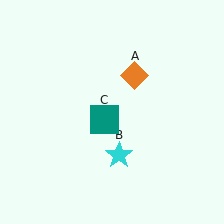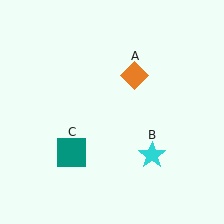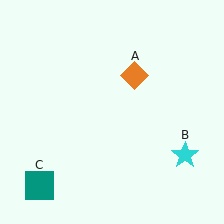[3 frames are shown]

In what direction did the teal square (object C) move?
The teal square (object C) moved down and to the left.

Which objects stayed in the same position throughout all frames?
Orange diamond (object A) remained stationary.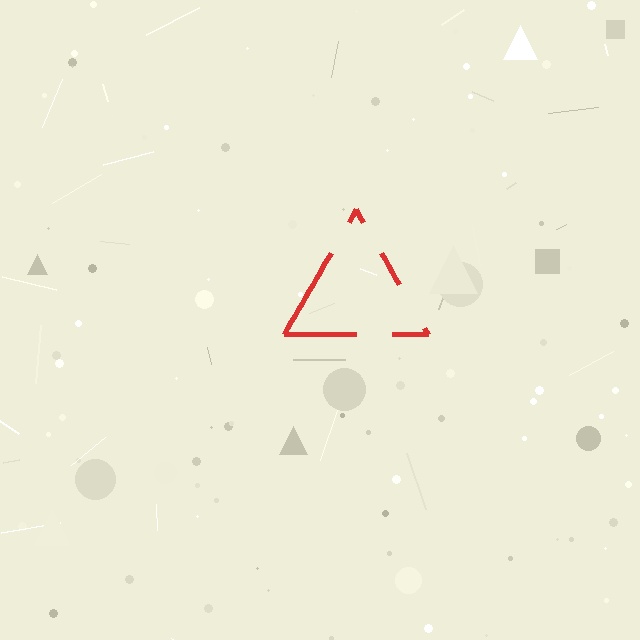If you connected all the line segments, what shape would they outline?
They would outline a triangle.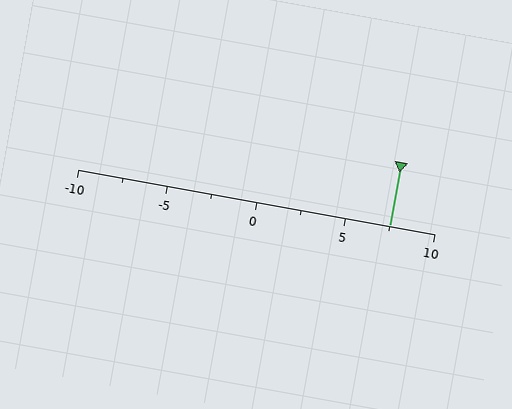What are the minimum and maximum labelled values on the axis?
The axis runs from -10 to 10.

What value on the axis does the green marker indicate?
The marker indicates approximately 7.5.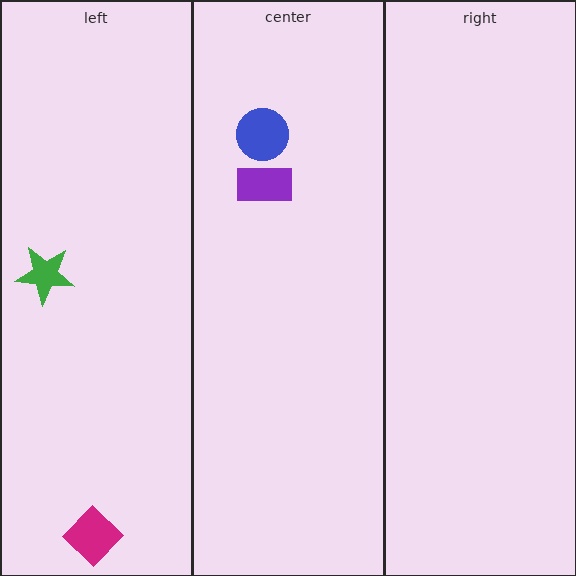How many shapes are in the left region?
2.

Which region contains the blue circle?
The center region.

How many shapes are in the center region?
2.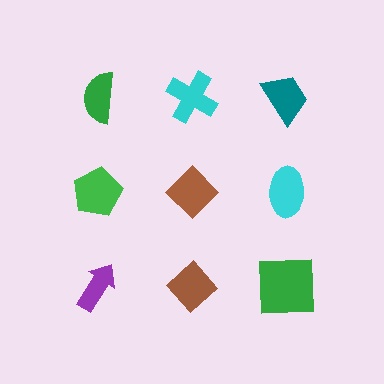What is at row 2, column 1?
A green pentagon.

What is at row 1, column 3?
A teal trapezoid.